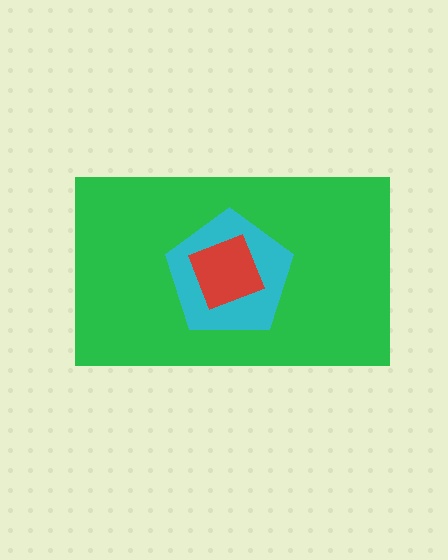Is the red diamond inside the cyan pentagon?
Yes.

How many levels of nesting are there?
3.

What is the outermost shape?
The green rectangle.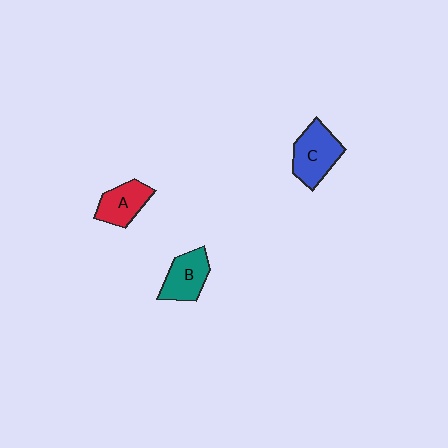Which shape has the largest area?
Shape C (blue).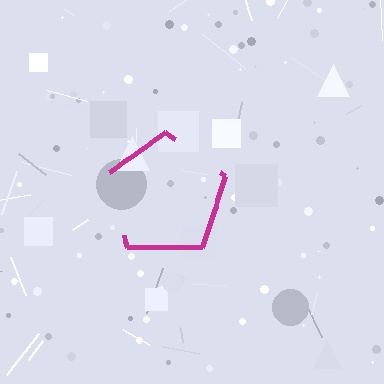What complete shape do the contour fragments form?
The contour fragments form a pentagon.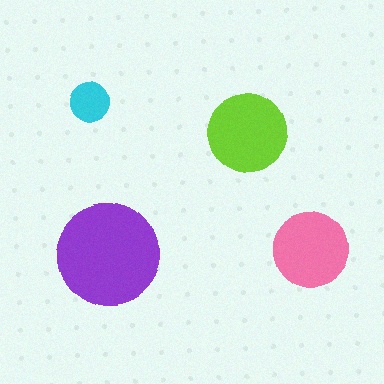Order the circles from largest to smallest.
the purple one, the lime one, the pink one, the cyan one.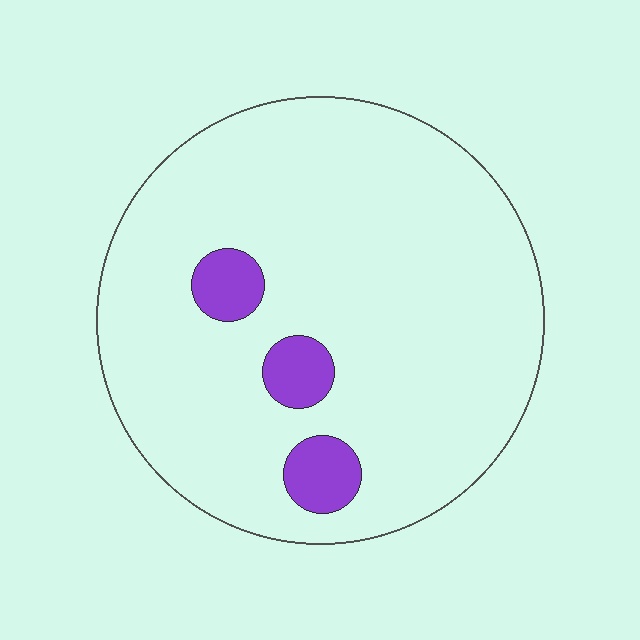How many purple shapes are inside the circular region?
3.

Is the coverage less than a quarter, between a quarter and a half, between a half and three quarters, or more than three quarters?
Less than a quarter.